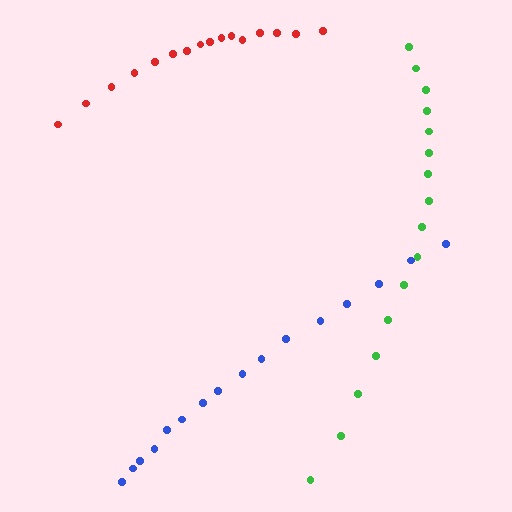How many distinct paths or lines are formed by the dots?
There are 3 distinct paths.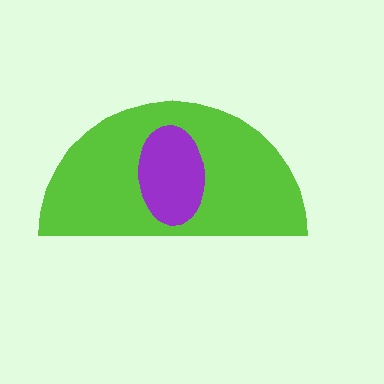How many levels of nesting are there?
2.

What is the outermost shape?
The lime semicircle.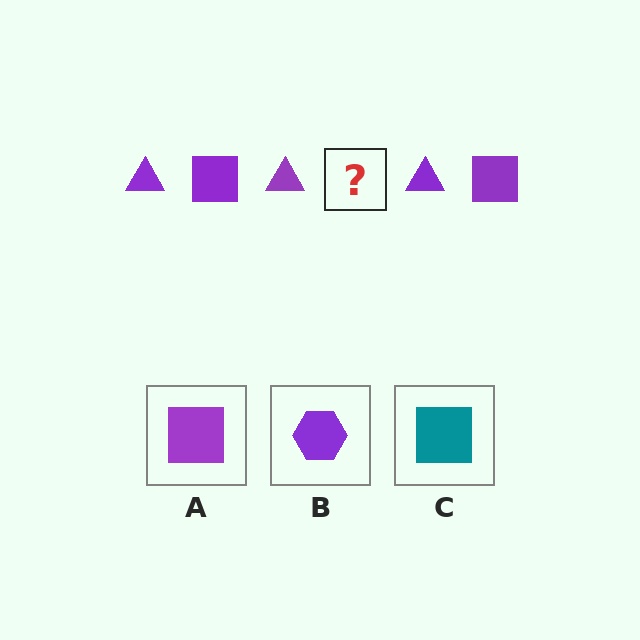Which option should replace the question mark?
Option A.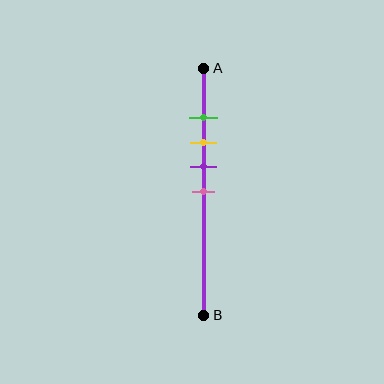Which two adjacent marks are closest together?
The green and yellow marks are the closest adjacent pair.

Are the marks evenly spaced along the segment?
Yes, the marks are approximately evenly spaced.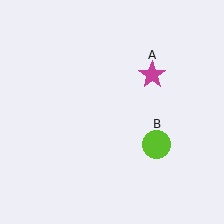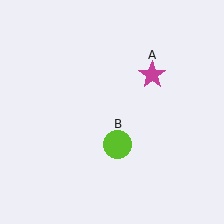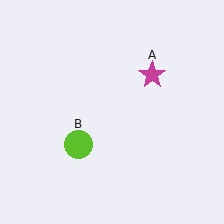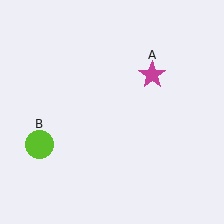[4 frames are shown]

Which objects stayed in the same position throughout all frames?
Magenta star (object A) remained stationary.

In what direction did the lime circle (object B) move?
The lime circle (object B) moved left.